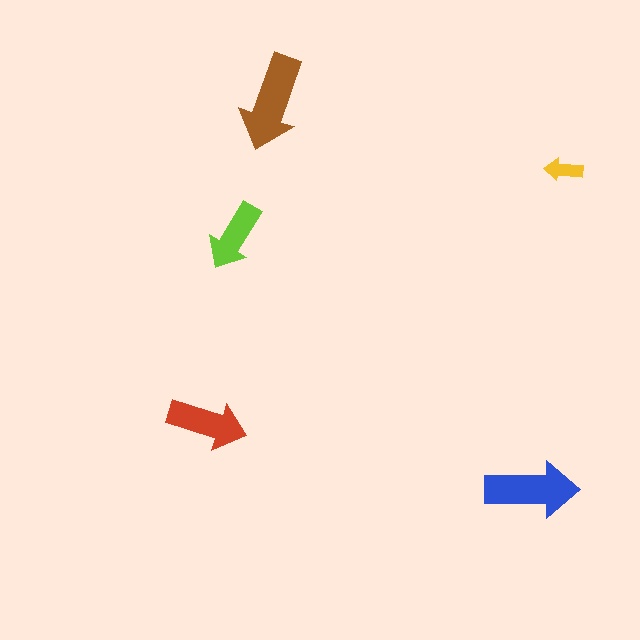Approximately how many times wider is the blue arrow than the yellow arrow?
About 2.5 times wider.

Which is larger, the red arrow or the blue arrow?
The blue one.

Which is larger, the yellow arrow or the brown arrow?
The brown one.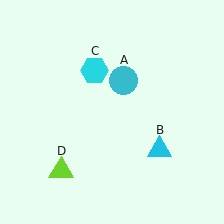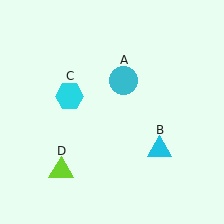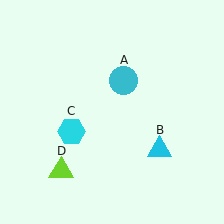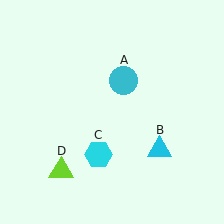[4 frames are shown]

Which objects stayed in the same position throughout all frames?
Cyan circle (object A) and cyan triangle (object B) and lime triangle (object D) remained stationary.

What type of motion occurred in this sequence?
The cyan hexagon (object C) rotated counterclockwise around the center of the scene.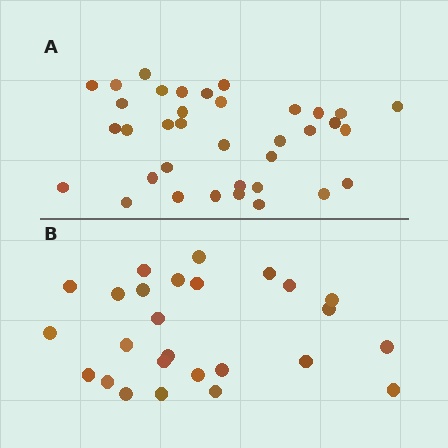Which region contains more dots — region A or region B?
Region A (the top region) has more dots.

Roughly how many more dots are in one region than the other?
Region A has roughly 10 or so more dots than region B.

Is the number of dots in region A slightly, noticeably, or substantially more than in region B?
Region A has noticeably more, but not dramatically so. The ratio is roughly 1.4 to 1.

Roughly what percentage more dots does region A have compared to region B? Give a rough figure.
About 40% more.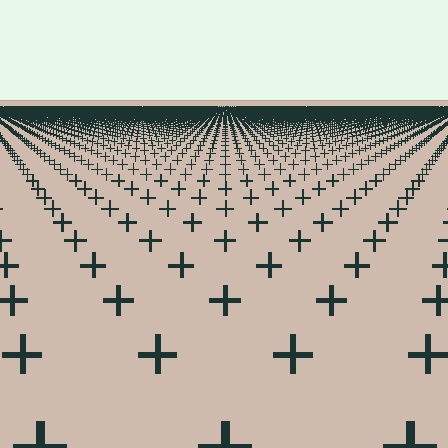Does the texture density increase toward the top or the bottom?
Density increases toward the top.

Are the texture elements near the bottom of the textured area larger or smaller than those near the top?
Larger. Near the bottom, elements are closer to the viewer and appear at a bigger on-screen size.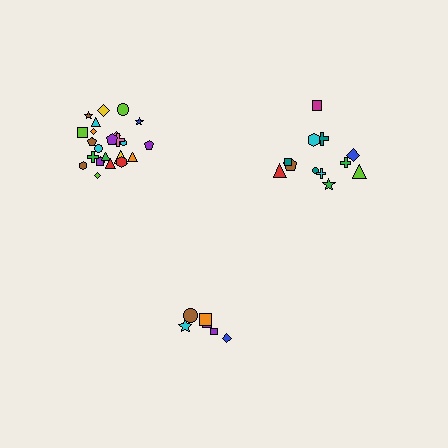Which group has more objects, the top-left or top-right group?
The top-left group.